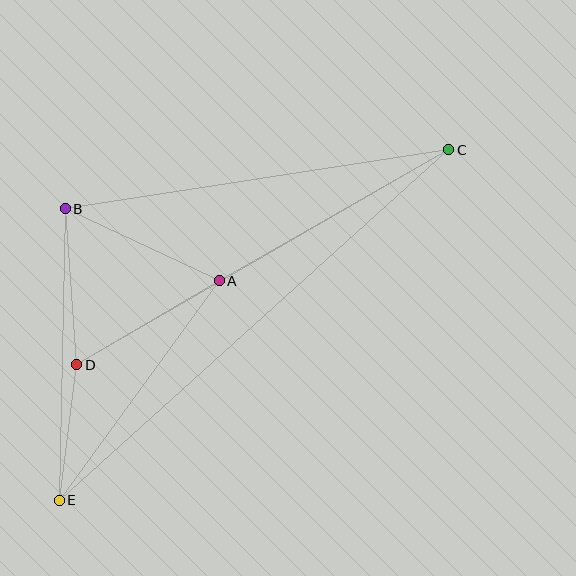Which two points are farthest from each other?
Points C and E are farthest from each other.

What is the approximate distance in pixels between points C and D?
The distance between C and D is approximately 429 pixels.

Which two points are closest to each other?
Points D and E are closest to each other.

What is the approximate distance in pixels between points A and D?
The distance between A and D is approximately 165 pixels.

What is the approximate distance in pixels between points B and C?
The distance between B and C is approximately 388 pixels.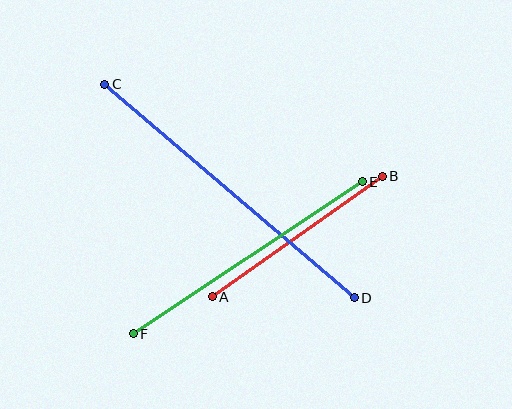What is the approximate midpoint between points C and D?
The midpoint is at approximately (229, 191) pixels.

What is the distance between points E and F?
The distance is approximately 275 pixels.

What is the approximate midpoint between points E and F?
The midpoint is at approximately (248, 258) pixels.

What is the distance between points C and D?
The distance is approximately 328 pixels.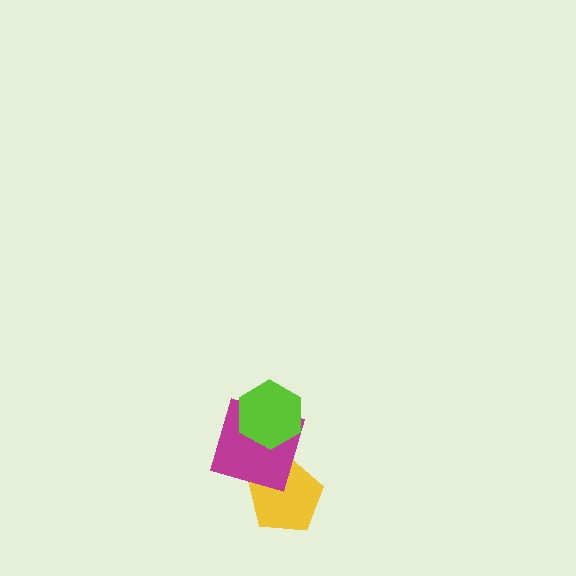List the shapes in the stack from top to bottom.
From top to bottom: the lime hexagon, the magenta square, the yellow pentagon.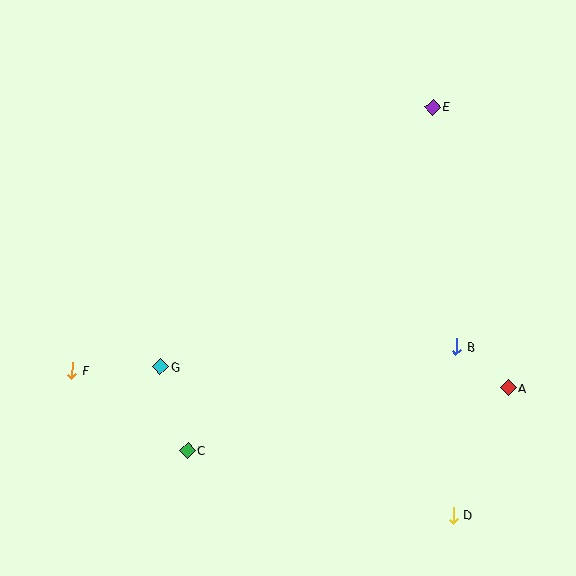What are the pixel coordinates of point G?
Point G is at (160, 367).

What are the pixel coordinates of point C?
Point C is at (188, 450).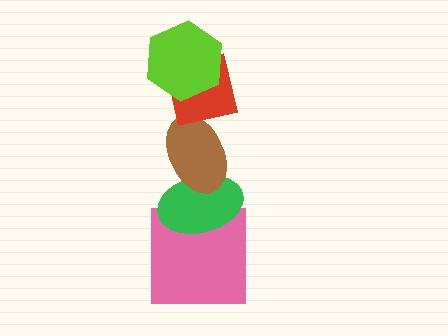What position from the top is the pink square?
The pink square is 5th from the top.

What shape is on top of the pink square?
The green ellipse is on top of the pink square.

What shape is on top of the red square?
The lime hexagon is on top of the red square.